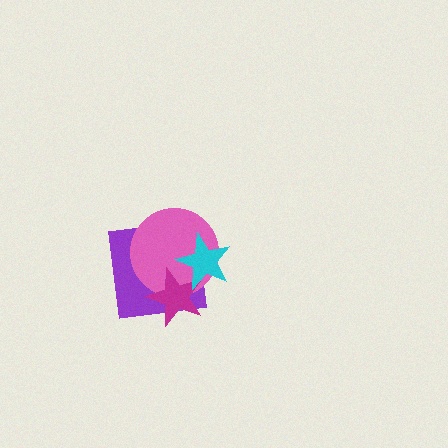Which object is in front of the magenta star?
The cyan star is in front of the magenta star.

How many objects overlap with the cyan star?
3 objects overlap with the cyan star.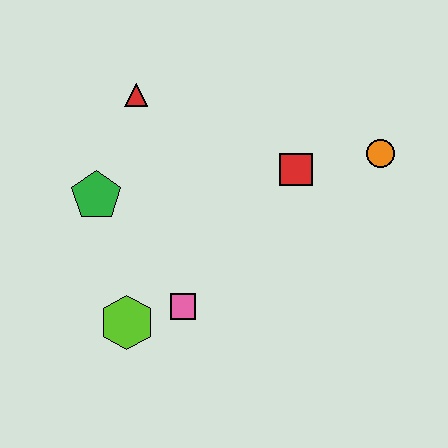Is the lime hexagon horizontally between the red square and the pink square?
No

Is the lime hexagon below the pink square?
Yes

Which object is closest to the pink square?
The lime hexagon is closest to the pink square.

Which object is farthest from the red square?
The lime hexagon is farthest from the red square.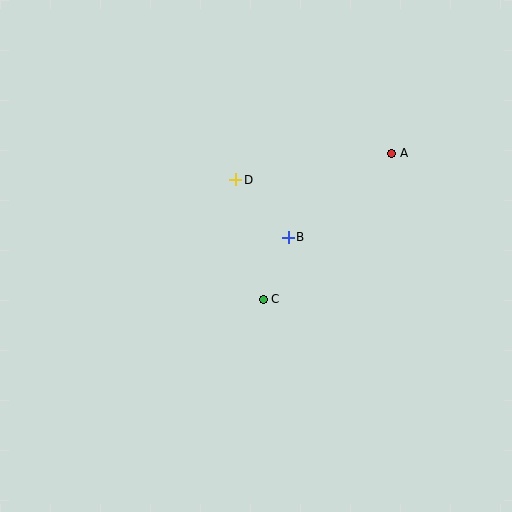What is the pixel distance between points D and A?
The distance between D and A is 158 pixels.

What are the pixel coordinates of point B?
Point B is at (288, 237).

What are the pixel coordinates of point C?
Point C is at (263, 299).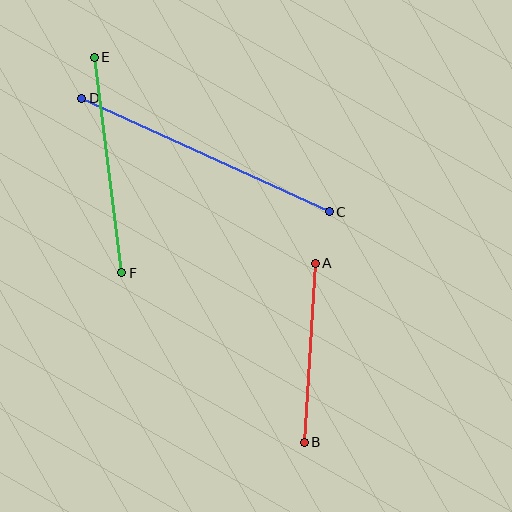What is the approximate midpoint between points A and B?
The midpoint is at approximately (310, 353) pixels.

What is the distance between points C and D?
The distance is approximately 272 pixels.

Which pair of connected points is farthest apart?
Points C and D are farthest apart.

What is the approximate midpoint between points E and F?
The midpoint is at approximately (108, 165) pixels.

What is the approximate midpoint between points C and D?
The midpoint is at approximately (205, 155) pixels.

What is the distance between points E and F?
The distance is approximately 217 pixels.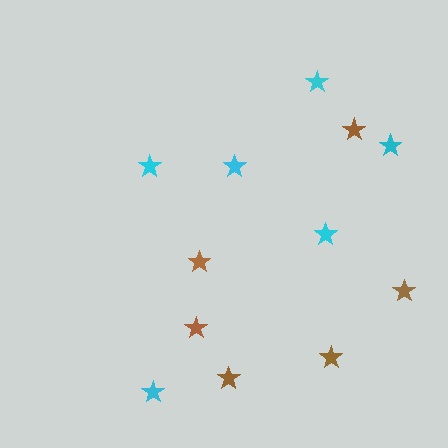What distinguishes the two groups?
There are 2 groups: one group of cyan stars (6) and one group of brown stars (6).